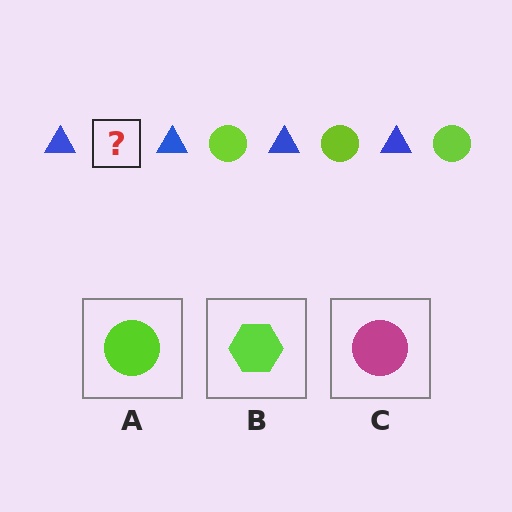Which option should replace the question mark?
Option A.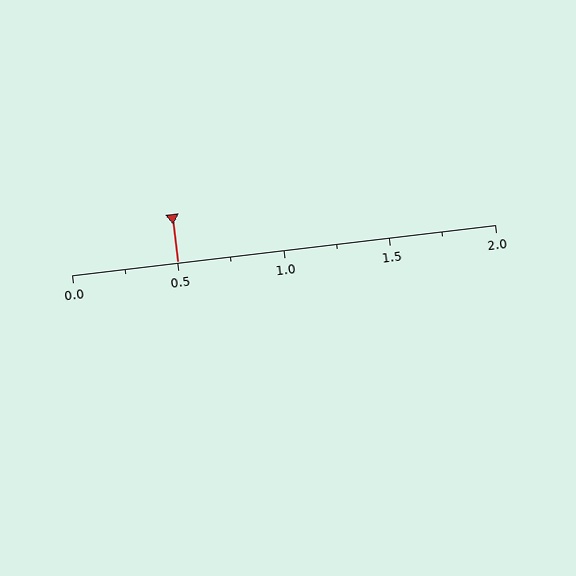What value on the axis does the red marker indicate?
The marker indicates approximately 0.5.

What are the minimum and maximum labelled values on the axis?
The axis runs from 0.0 to 2.0.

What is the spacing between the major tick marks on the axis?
The major ticks are spaced 0.5 apart.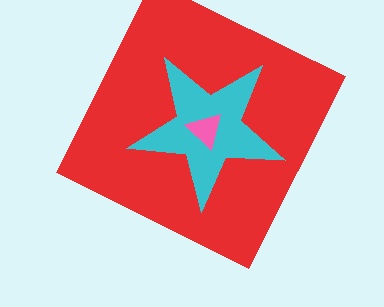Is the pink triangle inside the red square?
Yes.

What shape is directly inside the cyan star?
The pink triangle.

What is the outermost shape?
The red square.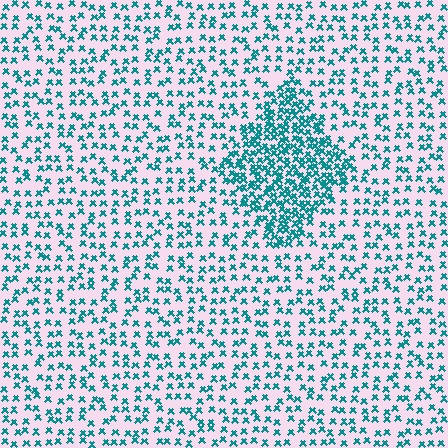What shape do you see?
I see a diamond.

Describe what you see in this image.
The image contains small teal elements arranged at two different densities. A diamond-shaped region is visible where the elements are more densely packed than the surrounding area.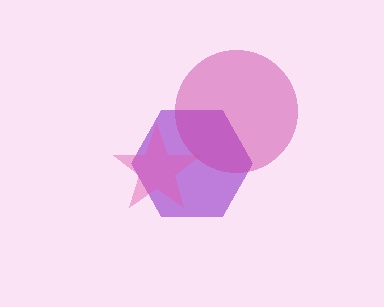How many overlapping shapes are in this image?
There are 3 overlapping shapes in the image.